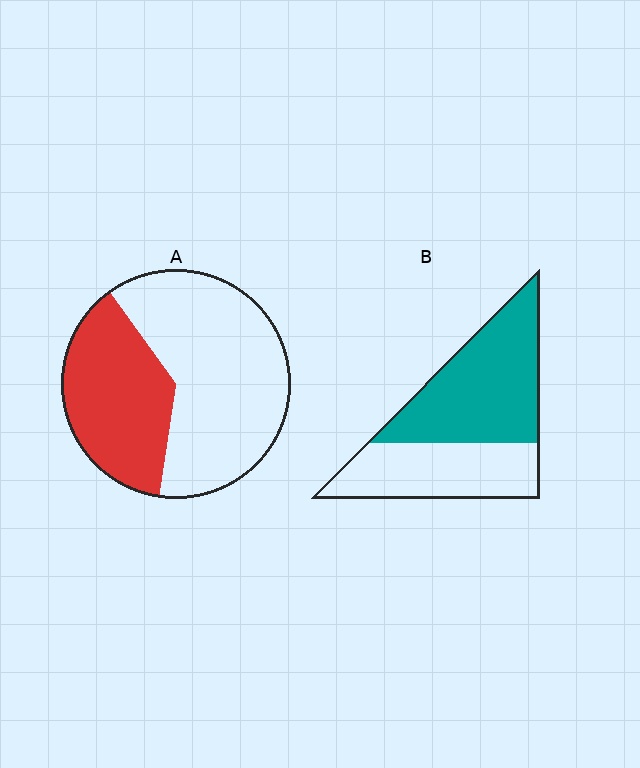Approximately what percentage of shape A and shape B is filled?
A is approximately 40% and B is approximately 55%.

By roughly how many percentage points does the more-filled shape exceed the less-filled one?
By roughly 20 percentage points (B over A).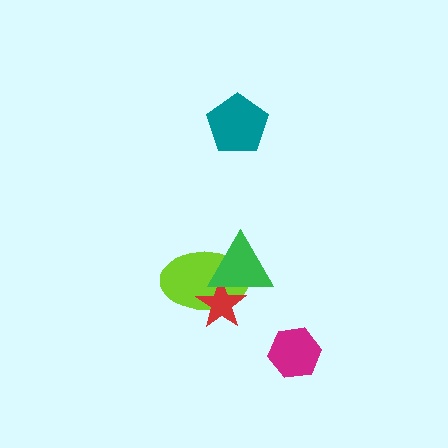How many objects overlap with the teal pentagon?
0 objects overlap with the teal pentagon.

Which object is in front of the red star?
The green triangle is in front of the red star.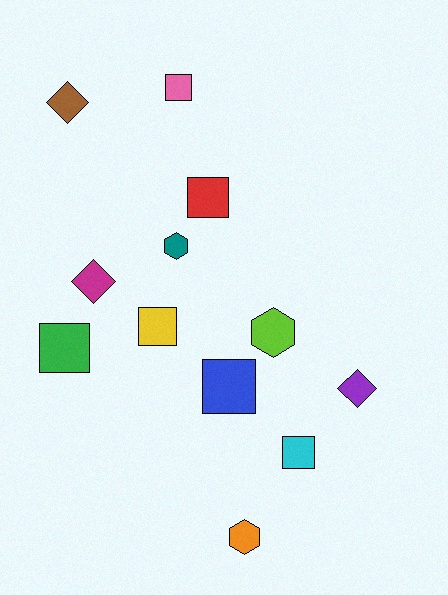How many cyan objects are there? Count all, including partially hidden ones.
There is 1 cyan object.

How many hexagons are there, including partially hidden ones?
There are 3 hexagons.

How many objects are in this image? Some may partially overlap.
There are 12 objects.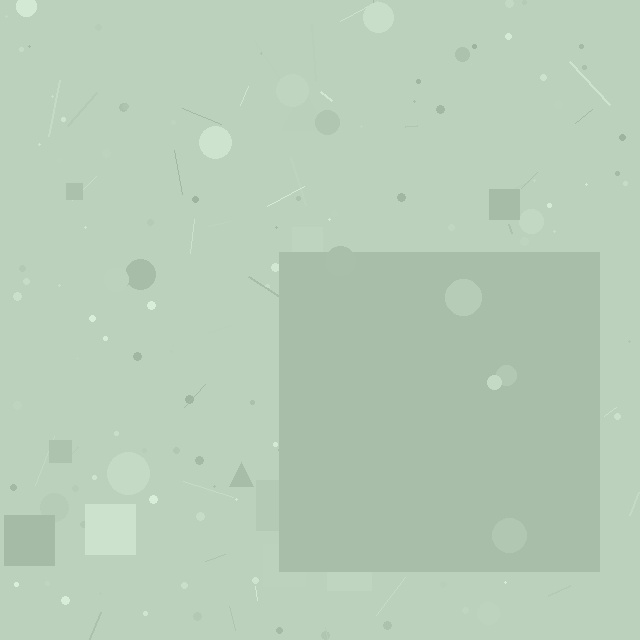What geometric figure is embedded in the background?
A square is embedded in the background.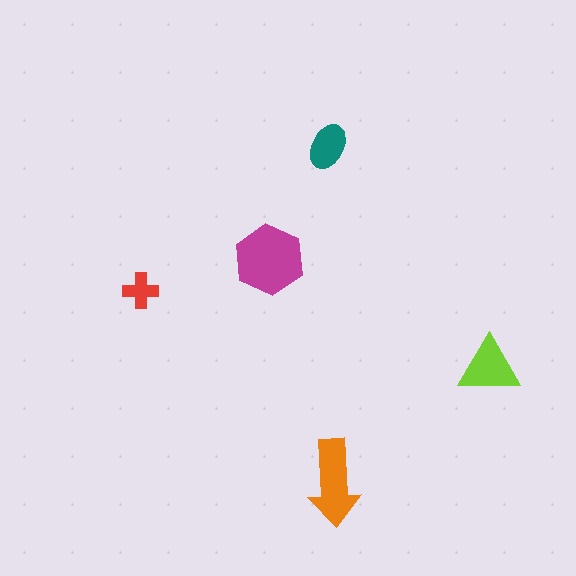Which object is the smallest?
The red cross.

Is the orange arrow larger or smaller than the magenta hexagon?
Smaller.